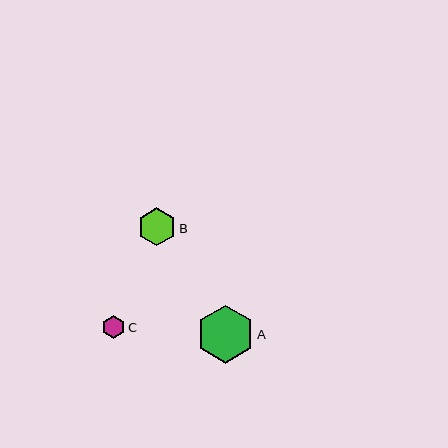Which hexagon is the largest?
Hexagon A is the largest with a size of approximately 58 pixels.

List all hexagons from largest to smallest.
From largest to smallest: A, B, C.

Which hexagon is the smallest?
Hexagon C is the smallest with a size of approximately 23 pixels.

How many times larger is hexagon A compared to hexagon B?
Hexagon A is approximately 1.5 times the size of hexagon B.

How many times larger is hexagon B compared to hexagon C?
Hexagon B is approximately 1.6 times the size of hexagon C.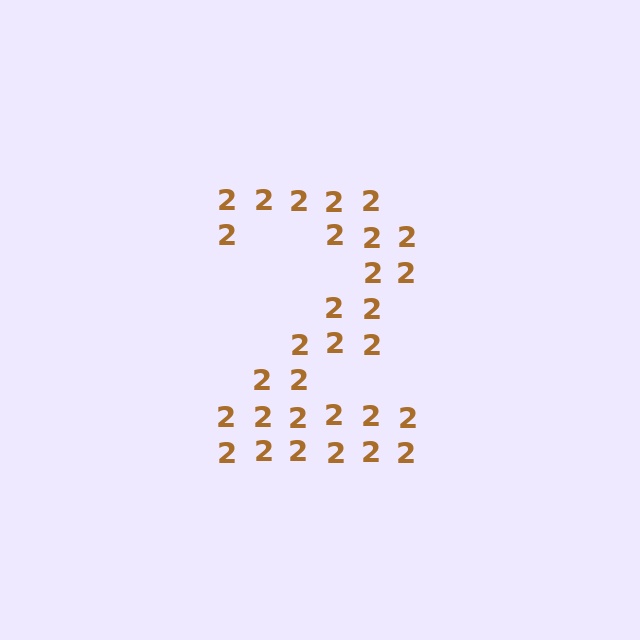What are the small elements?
The small elements are digit 2's.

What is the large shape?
The large shape is the digit 2.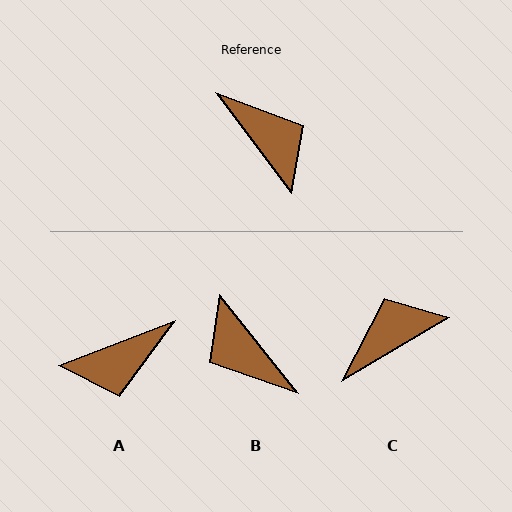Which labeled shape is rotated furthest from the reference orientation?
B, about 178 degrees away.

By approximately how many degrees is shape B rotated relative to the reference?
Approximately 178 degrees clockwise.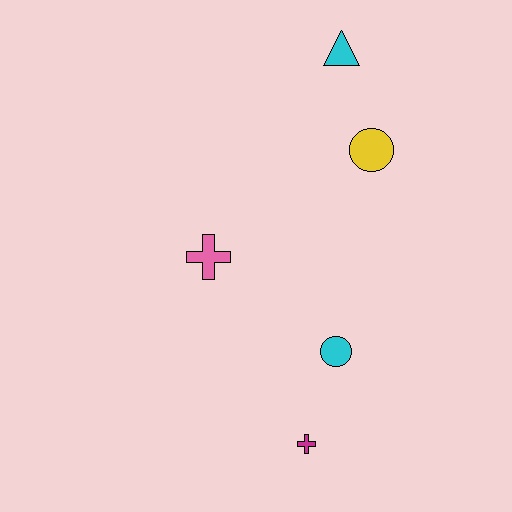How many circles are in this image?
There are 2 circles.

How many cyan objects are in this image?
There are 2 cyan objects.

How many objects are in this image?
There are 5 objects.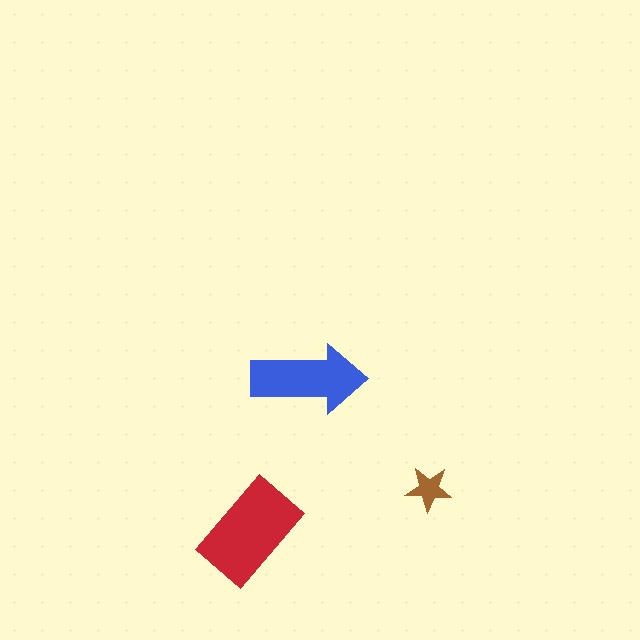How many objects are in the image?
There are 3 objects in the image.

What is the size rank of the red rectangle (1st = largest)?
1st.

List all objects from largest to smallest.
The red rectangle, the blue arrow, the brown star.